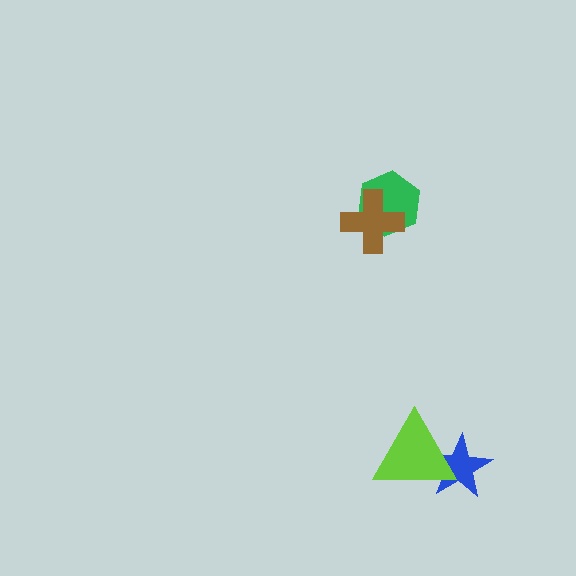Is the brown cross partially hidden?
No, no other shape covers it.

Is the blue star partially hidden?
Yes, it is partially covered by another shape.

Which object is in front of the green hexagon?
The brown cross is in front of the green hexagon.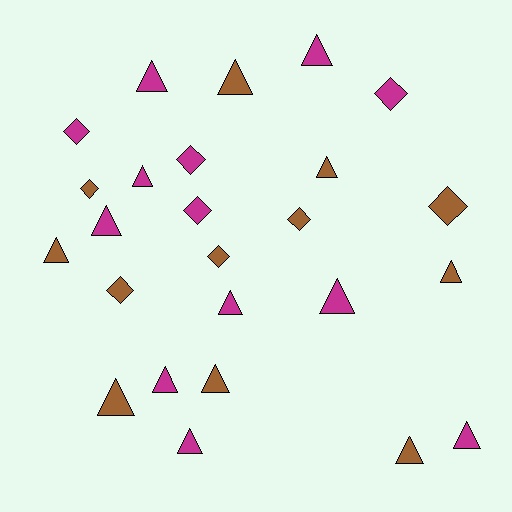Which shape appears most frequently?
Triangle, with 16 objects.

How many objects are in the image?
There are 25 objects.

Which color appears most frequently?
Magenta, with 13 objects.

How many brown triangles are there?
There are 7 brown triangles.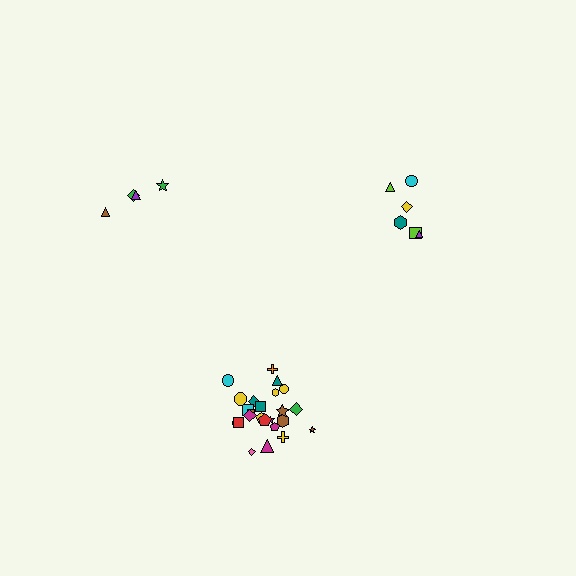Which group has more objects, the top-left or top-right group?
The top-right group.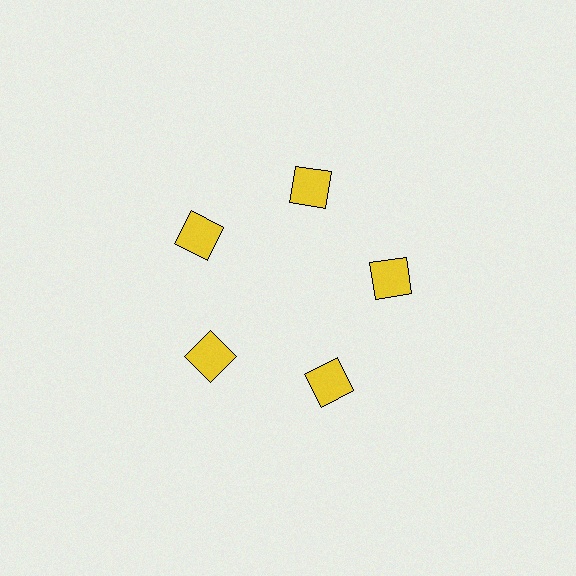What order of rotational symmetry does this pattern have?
This pattern has 5-fold rotational symmetry.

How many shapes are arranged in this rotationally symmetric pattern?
There are 5 shapes, arranged in 5 groups of 1.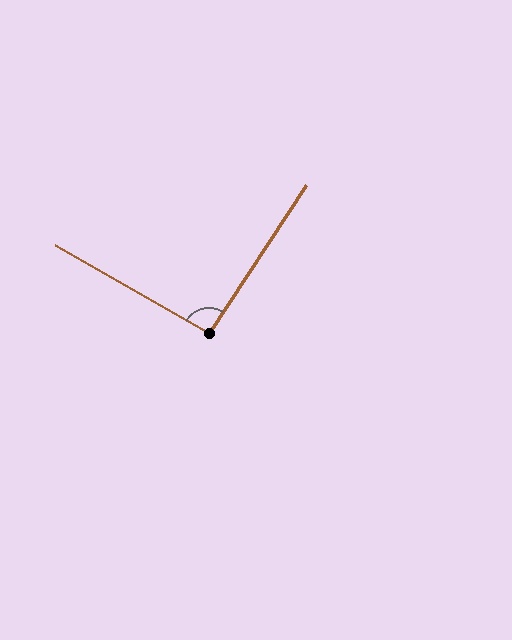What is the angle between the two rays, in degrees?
Approximately 94 degrees.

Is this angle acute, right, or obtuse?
It is approximately a right angle.